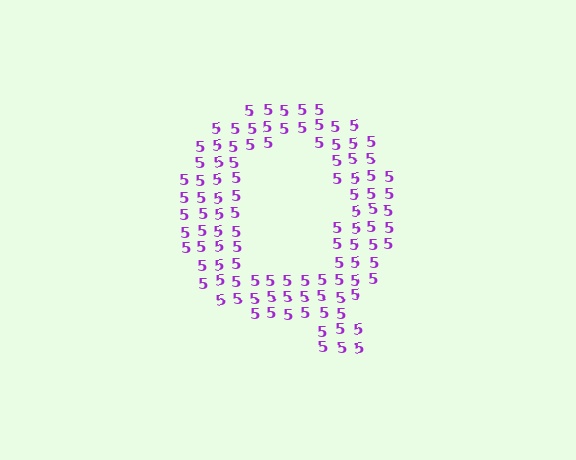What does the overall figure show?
The overall figure shows the letter Q.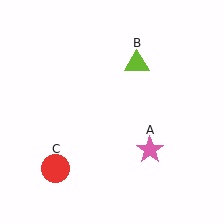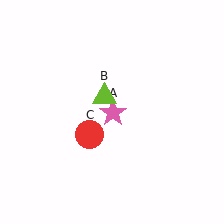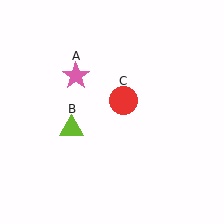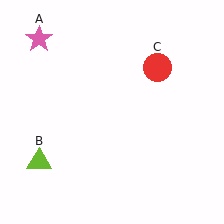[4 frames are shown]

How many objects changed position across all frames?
3 objects changed position: pink star (object A), lime triangle (object B), red circle (object C).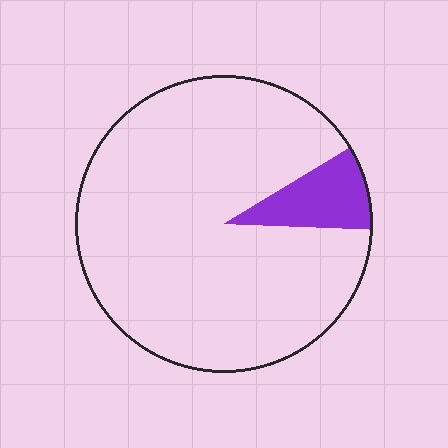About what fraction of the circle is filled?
About one tenth (1/10).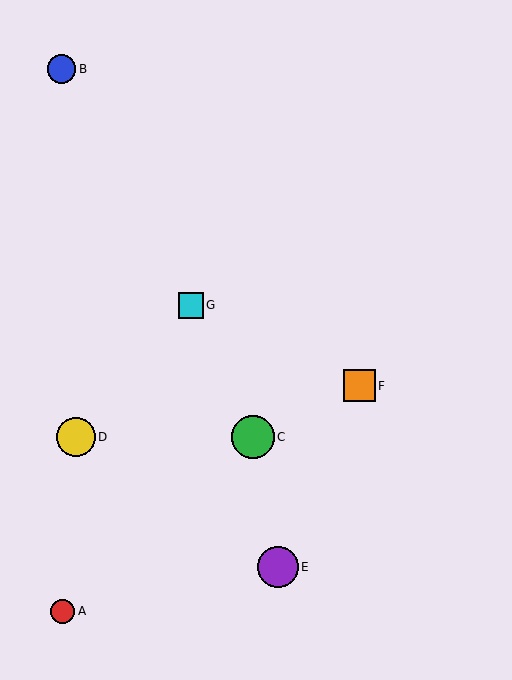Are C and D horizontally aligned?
Yes, both are at y≈437.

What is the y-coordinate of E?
Object E is at y≈567.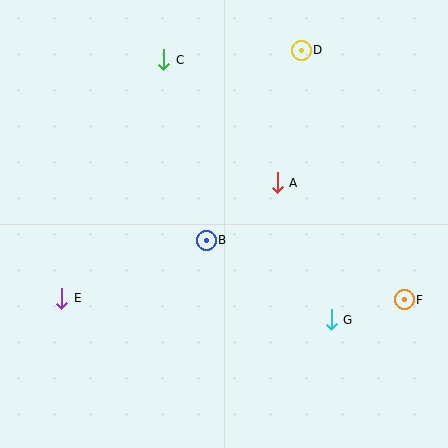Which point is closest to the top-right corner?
Point D is closest to the top-right corner.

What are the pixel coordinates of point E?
Point E is at (62, 298).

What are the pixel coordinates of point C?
Point C is at (164, 60).